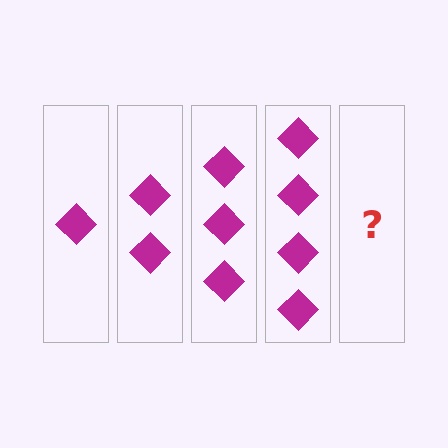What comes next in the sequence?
The next element should be 5 diamonds.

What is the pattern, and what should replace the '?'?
The pattern is that each step adds one more diamond. The '?' should be 5 diamonds.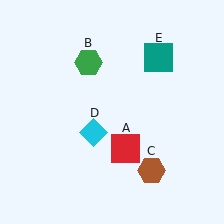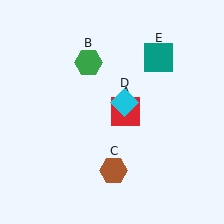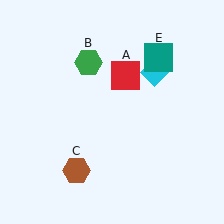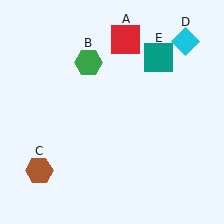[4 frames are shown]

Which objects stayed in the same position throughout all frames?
Green hexagon (object B) and teal square (object E) remained stationary.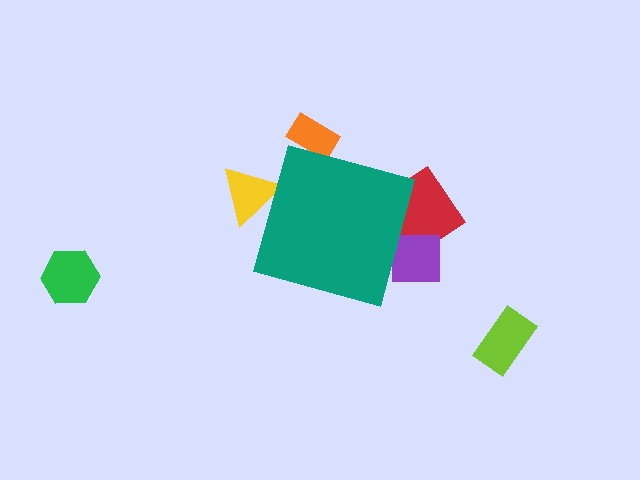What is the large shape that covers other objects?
A teal diamond.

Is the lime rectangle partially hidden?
No, the lime rectangle is fully visible.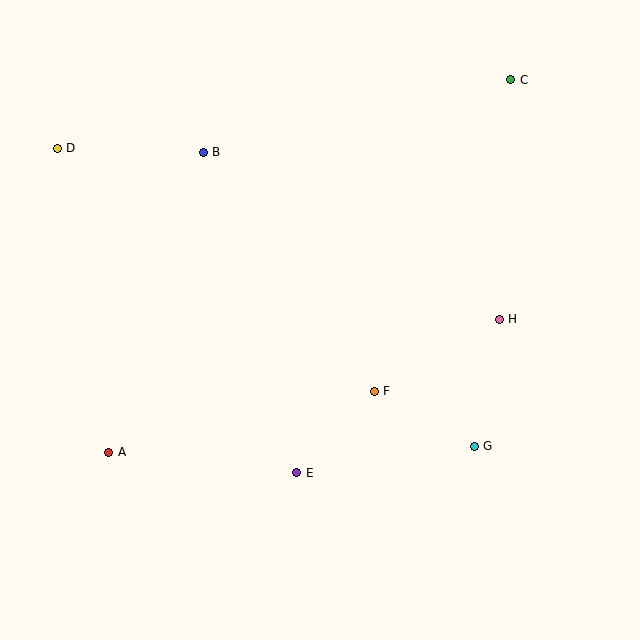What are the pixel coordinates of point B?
Point B is at (203, 152).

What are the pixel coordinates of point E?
Point E is at (297, 473).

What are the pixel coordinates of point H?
Point H is at (499, 319).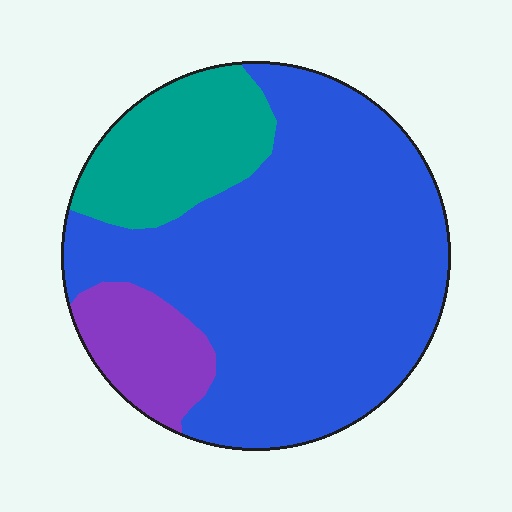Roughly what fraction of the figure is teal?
Teal covers 19% of the figure.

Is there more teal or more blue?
Blue.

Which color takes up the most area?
Blue, at roughly 70%.